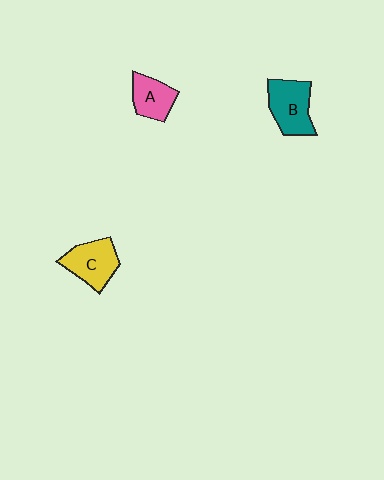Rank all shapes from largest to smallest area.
From largest to smallest: B (teal), C (yellow), A (pink).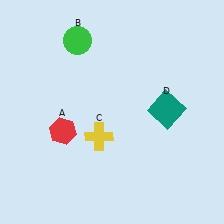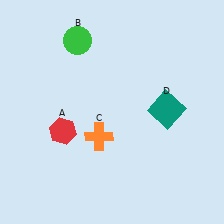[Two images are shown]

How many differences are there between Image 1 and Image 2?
There is 1 difference between the two images.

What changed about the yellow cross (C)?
In Image 1, C is yellow. In Image 2, it changed to orange.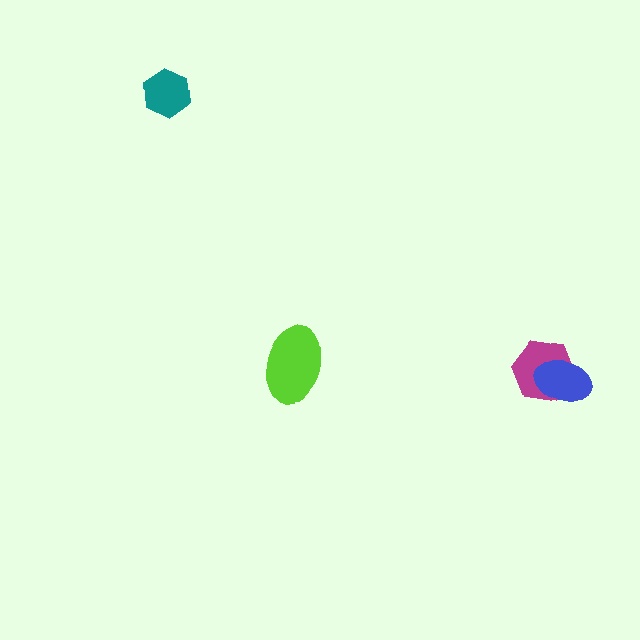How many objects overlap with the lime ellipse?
0 objects overlap with the lime ellipse.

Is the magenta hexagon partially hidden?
Yes, it is partially covered by another shape.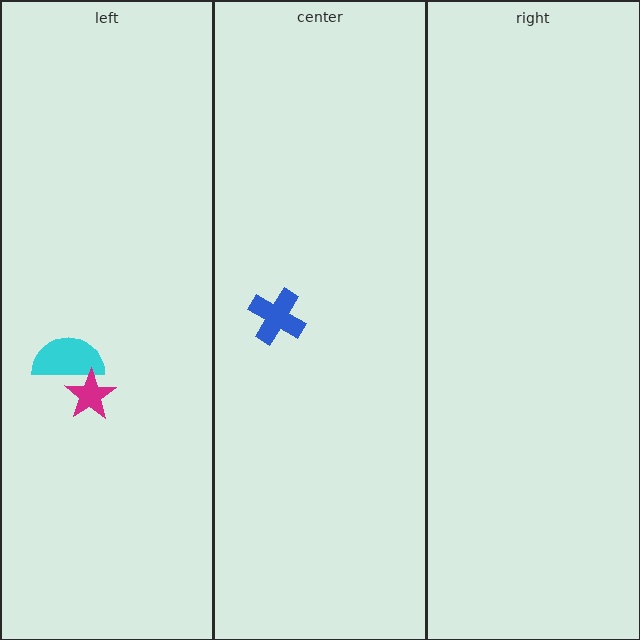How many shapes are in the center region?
1.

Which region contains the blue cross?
The center region.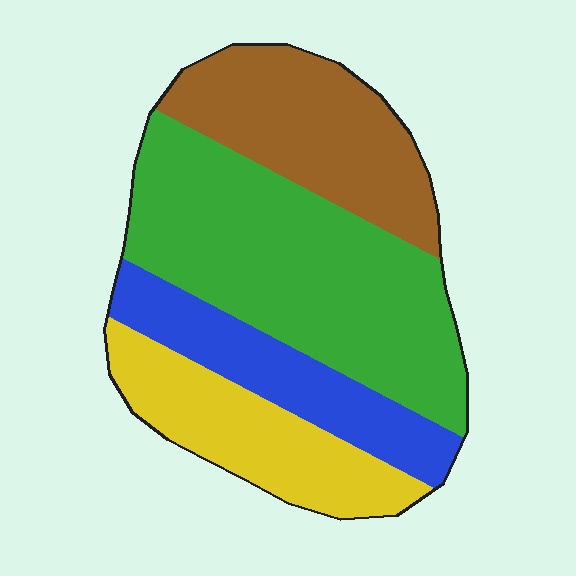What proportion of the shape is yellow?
Yellow takes up about one fifth (1/5) of the shape.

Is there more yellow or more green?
Green.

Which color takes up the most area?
Green, at roughly 40%.